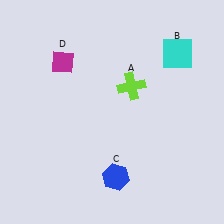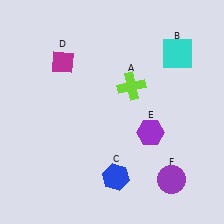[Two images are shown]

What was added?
A purple hexagon (E), a purple circle (F) were added in Image 2.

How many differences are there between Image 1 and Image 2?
There are 2 differences between the two images.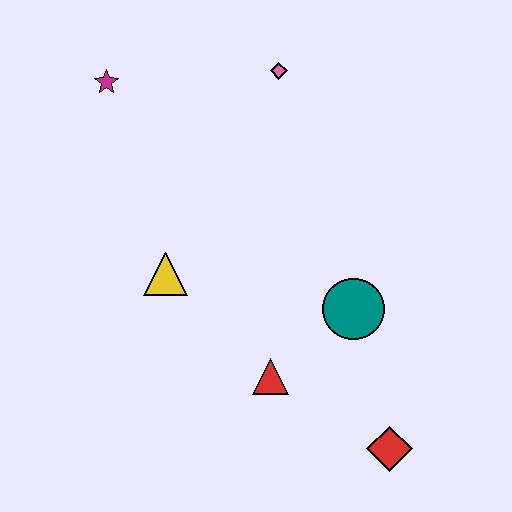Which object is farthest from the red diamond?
The magenta star is farthest from the red diamond.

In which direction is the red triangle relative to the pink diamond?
The red triangle is below the pink diamond.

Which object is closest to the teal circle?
The red triangle is closest to the teal circle.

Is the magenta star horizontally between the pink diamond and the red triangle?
No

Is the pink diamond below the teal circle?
No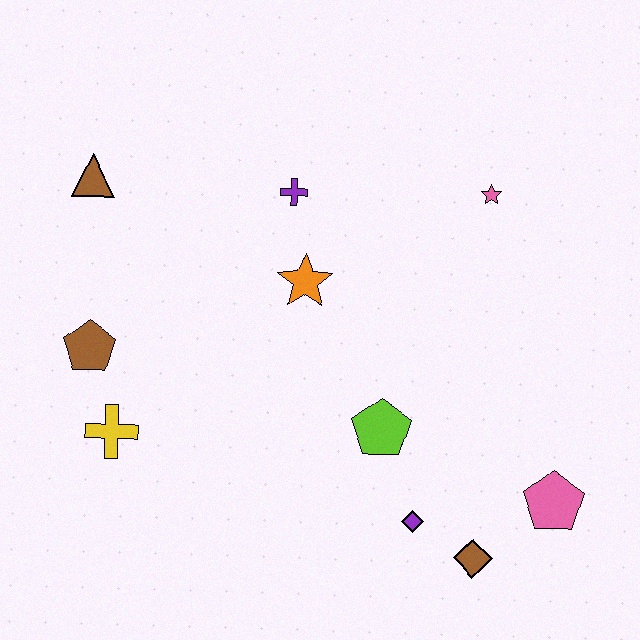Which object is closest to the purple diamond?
The brown diamond is closest to the purple diamond.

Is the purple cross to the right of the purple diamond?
No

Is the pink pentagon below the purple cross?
Yes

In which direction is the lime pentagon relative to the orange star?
The lime pentagon is below the orange star.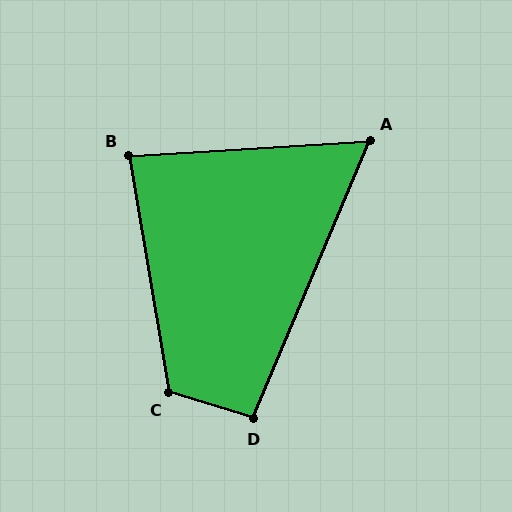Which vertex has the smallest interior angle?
A, at approximately 64 degrees.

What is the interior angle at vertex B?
Approximately 84 degrees (acute).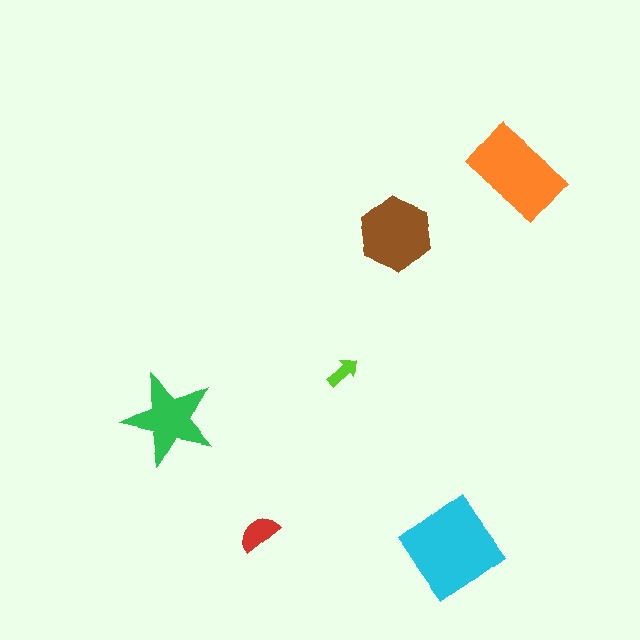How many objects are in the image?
There are 6 objects in the image.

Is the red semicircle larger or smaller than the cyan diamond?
Smaller.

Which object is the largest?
The cyan diamond.